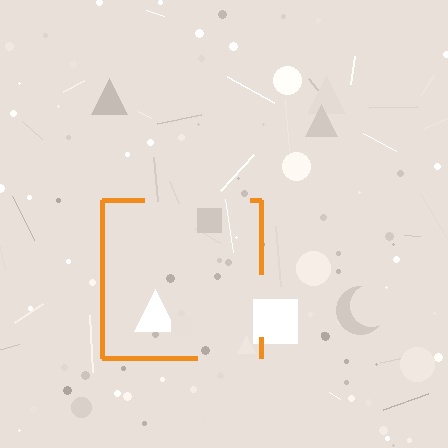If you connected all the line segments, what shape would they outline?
They would outline a square.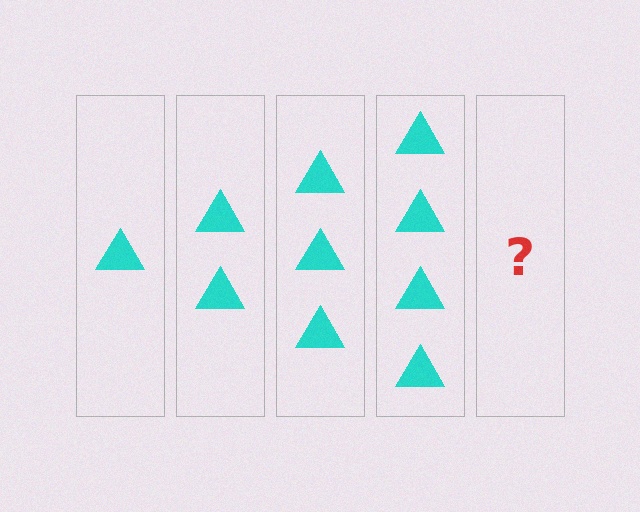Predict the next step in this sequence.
The next step is 5 triangles.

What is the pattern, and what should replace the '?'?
The pattern is that each step adds one more triangle. The '?' should be 5 triangles.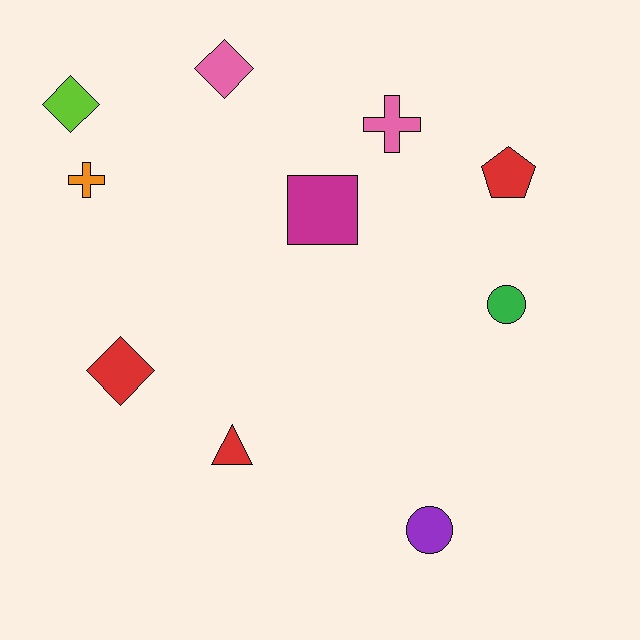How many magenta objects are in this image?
There is 1 magenta object.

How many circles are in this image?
There are 2 circles.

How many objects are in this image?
There are 10 objects.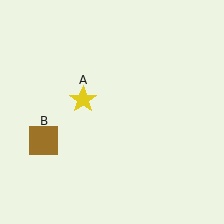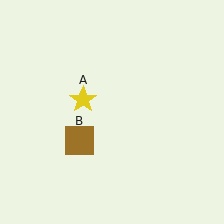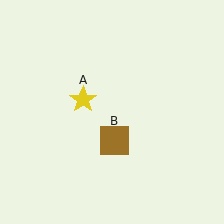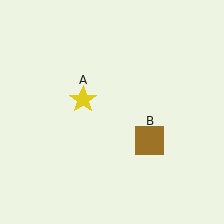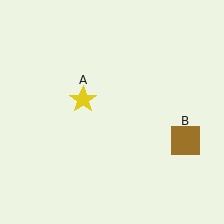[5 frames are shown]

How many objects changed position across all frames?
1 object changed position: brown square (object B).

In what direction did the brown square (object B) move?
The brown square (object B) moved right.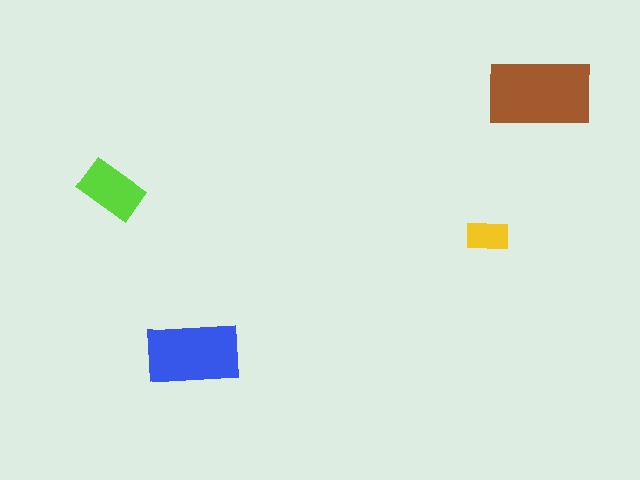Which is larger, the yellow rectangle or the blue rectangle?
The blue one.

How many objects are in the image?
There are 4 objects in the image.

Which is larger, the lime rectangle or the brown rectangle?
The brown one.